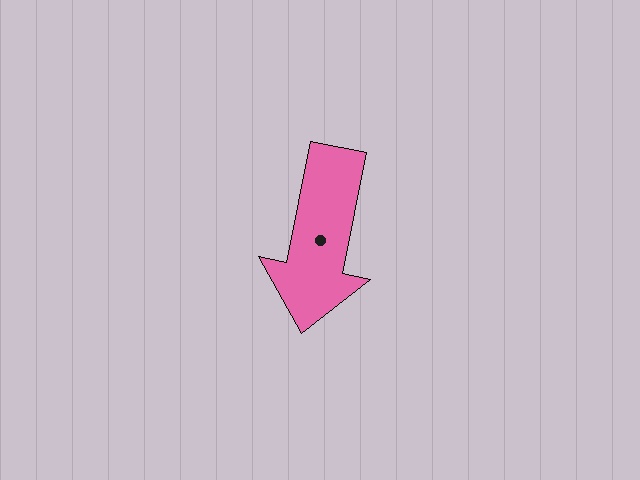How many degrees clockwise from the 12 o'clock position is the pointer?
Approximately 191 degrees.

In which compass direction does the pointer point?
South.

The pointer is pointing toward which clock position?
Roughly 6 o'clock.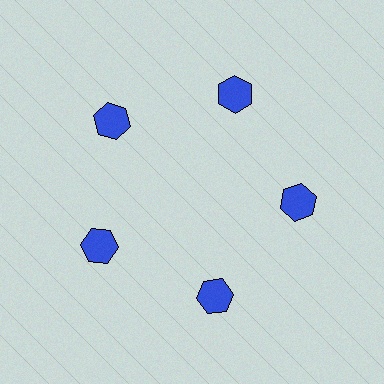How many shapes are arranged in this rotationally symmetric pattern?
There are 5 shapes, arranged in 5 groups of 1.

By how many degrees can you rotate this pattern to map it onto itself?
The pattern maps onto itself every 72 degrees of rotation.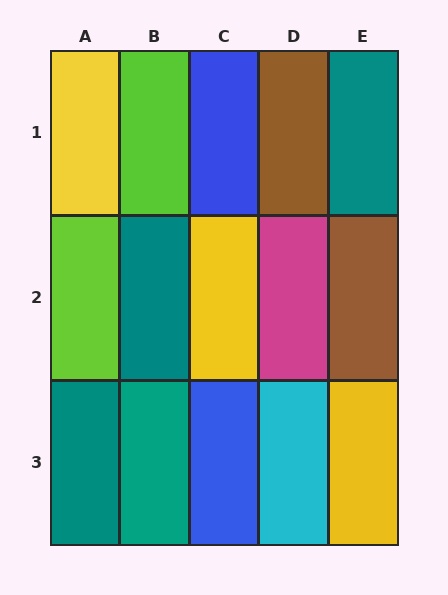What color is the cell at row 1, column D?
Brown.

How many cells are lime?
2 cells are lime.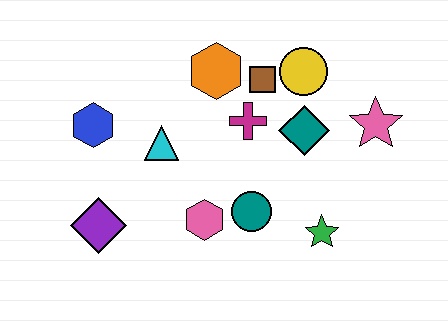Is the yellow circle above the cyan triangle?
Yes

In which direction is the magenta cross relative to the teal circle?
The magenta cross is above the teal circle.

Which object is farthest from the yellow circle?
The purple diamond is farthest from the yellow circle.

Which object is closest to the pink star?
The teal diamond is closest to the pink star.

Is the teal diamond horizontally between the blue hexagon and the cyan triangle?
No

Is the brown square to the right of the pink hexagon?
Yes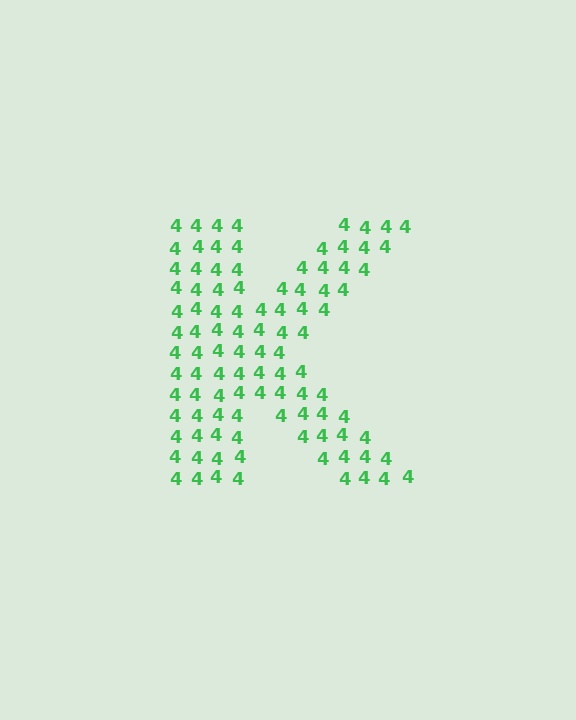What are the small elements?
The small elements are digit 4's.